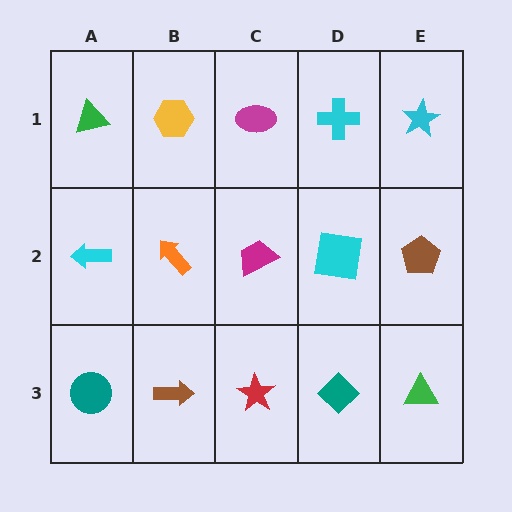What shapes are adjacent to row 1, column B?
An orange arrow (row 2, column B), a green triangle (row 1, column A), a magenta ellipse (row 1, column C).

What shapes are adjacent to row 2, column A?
A green triangle (row 1, column A), a teal circle (row 3, column A), an orange arrow (row 2, column B).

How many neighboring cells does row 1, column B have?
3.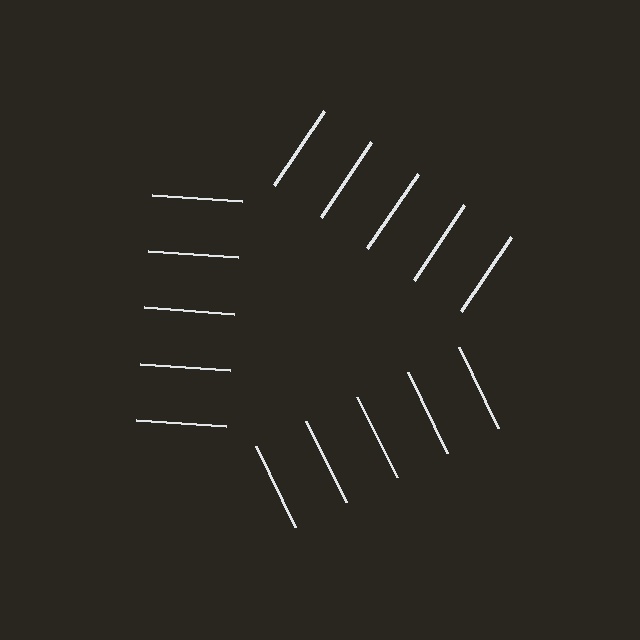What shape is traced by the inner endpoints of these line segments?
An illusory triangle — the line segments terminate on its edges but no continuous stroke is drawn.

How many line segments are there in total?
15 — 5 along each of the 3 edges.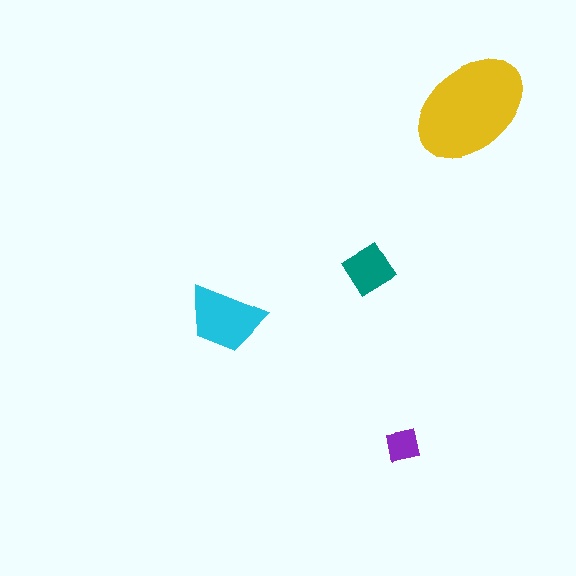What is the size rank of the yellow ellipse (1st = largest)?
1st.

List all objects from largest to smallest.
The yellow ellipse, the cyan trapezoid, the teal diamond, the purple square.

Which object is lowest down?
The purple square is bottommost.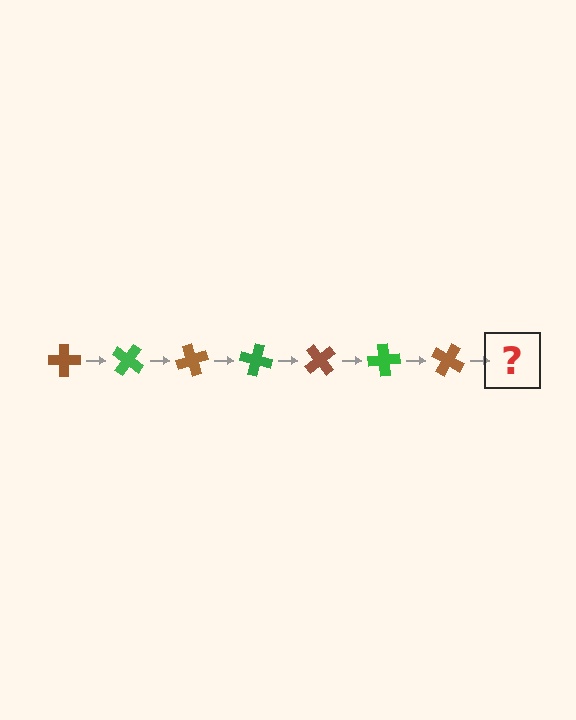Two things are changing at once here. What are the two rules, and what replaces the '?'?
The two rules are that it rotates 35 degrees each step and the color cycles through brown and green. The '?' should be a green cross, rotated 245 degrees from the start.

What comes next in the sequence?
The next element should be a green cross, rotated 245 degrees from the start.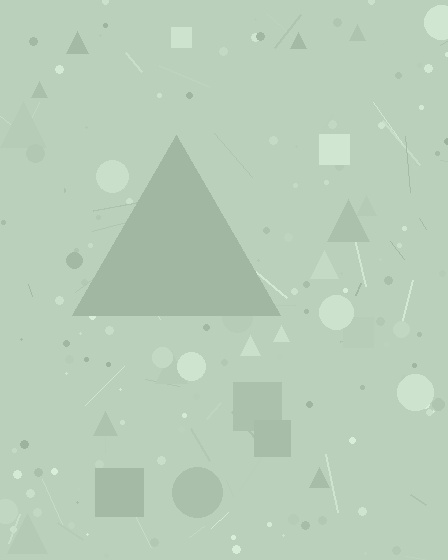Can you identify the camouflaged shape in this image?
The camouflaged shape is a triangle.